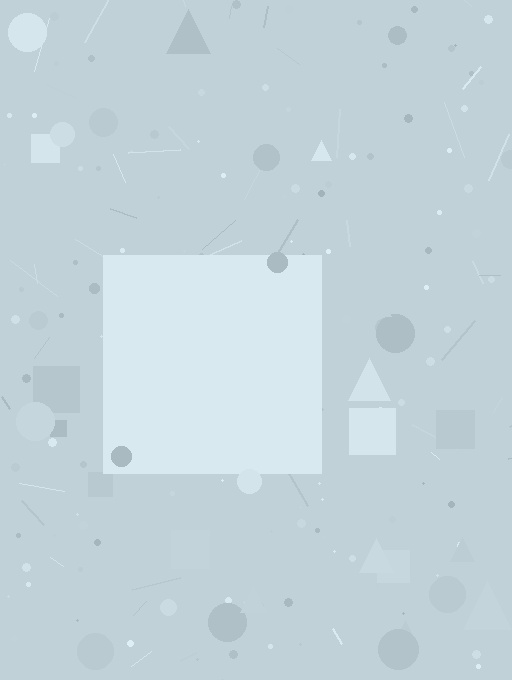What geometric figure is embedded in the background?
A square is embedded in the background.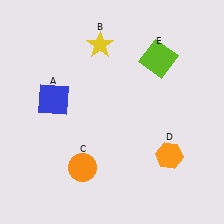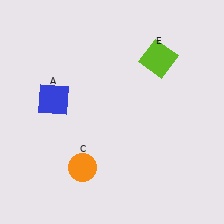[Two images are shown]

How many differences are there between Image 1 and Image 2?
There are 2 differences between the two images.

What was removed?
The yellow star (B), the orange hexagon (D) were removed in Image 2.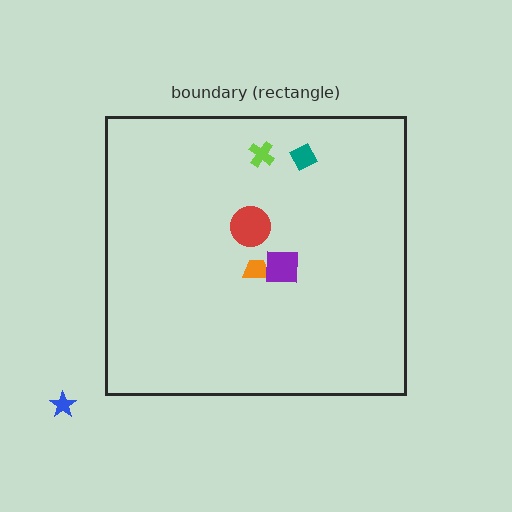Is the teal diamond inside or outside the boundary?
Inside.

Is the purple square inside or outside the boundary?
Inside.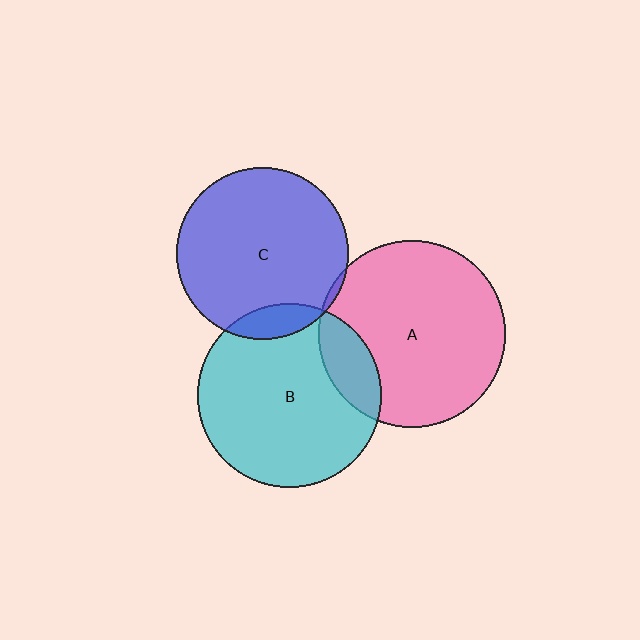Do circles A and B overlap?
Yes.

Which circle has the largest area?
Circle A (pink).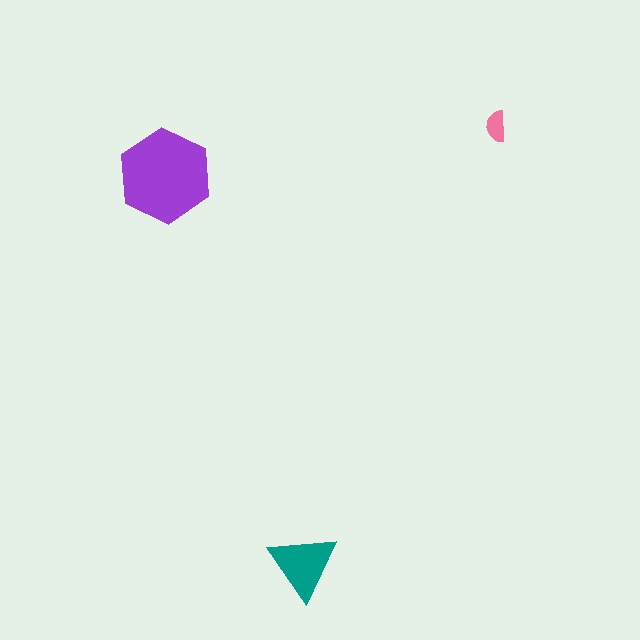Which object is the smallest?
The pink semicircle.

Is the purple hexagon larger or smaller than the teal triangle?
Larger.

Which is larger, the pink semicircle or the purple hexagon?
The purple hexagon.